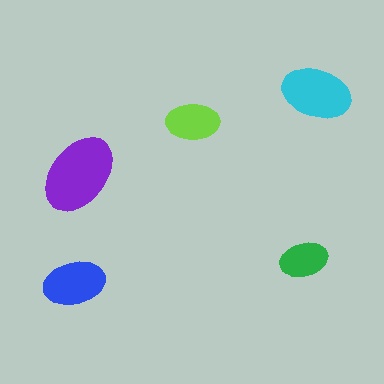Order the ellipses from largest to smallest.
the purple one, the cyan one, the blue one, the lime one, the green one.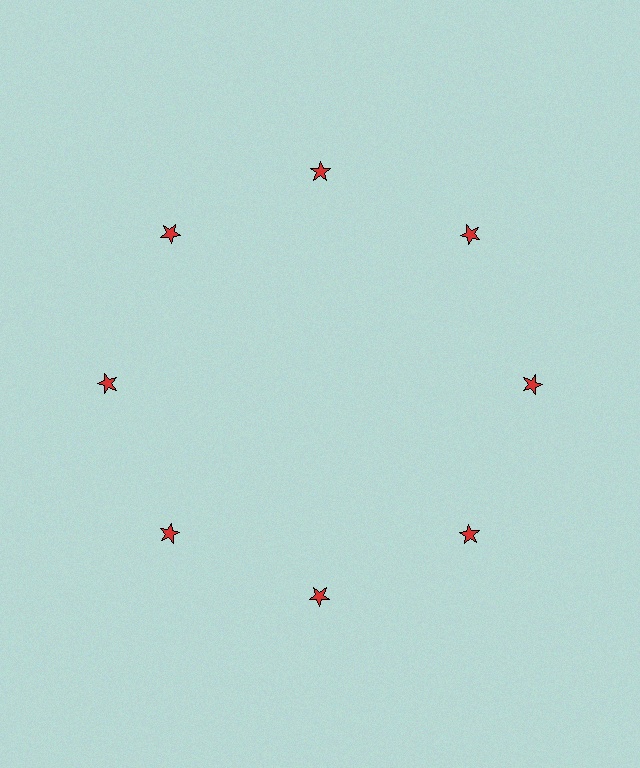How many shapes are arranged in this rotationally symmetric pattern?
There are 8 shapes, arranged in 8 groups of 1.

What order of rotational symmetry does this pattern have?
This pattern has 8-fold rotational symmetry.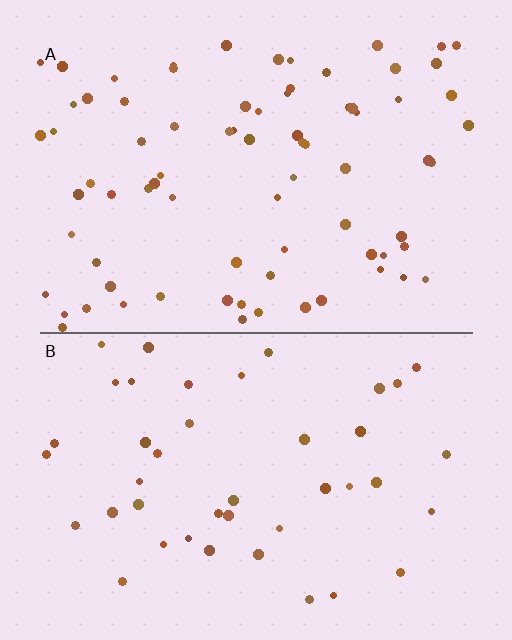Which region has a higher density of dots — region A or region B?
A (the top).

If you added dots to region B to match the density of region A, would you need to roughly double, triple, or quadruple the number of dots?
Approximately double.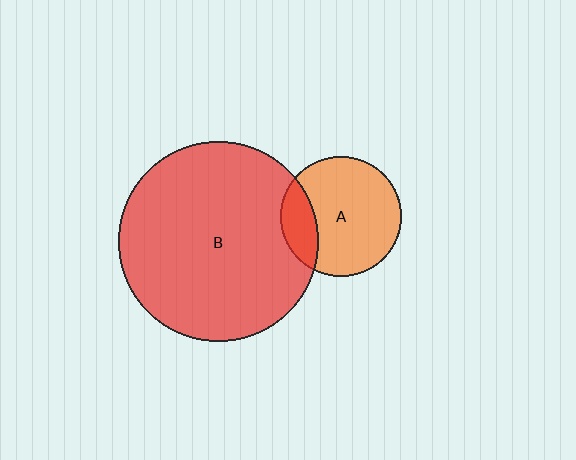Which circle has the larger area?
Circle B (red).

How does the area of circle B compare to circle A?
Approximately 2.8 times.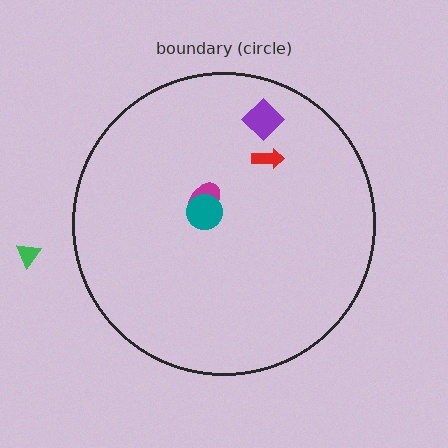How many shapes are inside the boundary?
4 inside, 1 outside.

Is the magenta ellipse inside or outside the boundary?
Inside.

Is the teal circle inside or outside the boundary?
Inside.